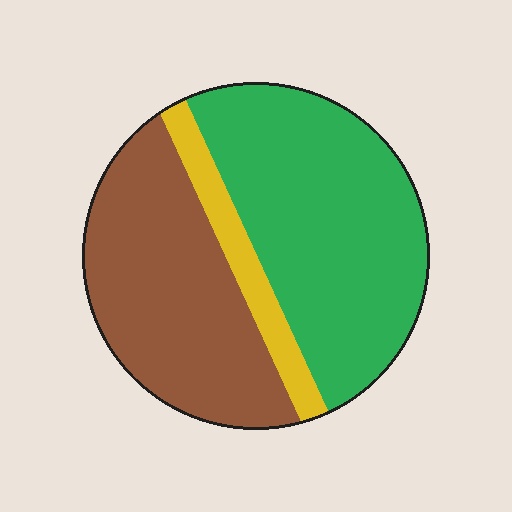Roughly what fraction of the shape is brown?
Brown covers 40% of the shape.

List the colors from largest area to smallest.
From largest to smallest: green, brown, yellow.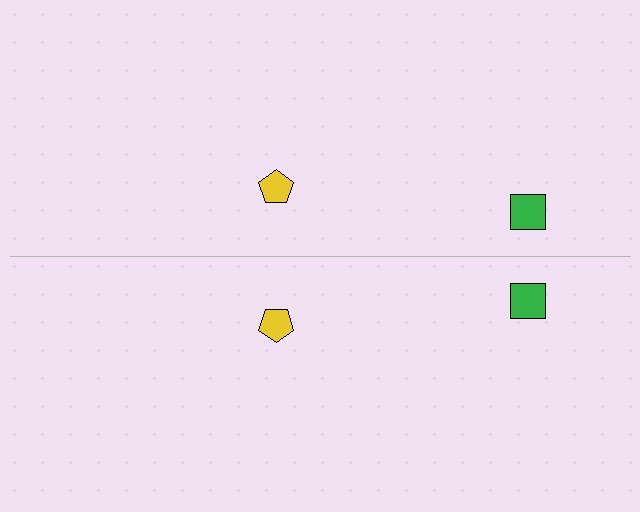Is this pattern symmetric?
Yes, this pattern has bilateral (reflection) symmetry.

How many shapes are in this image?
There are 4 shapes in this image.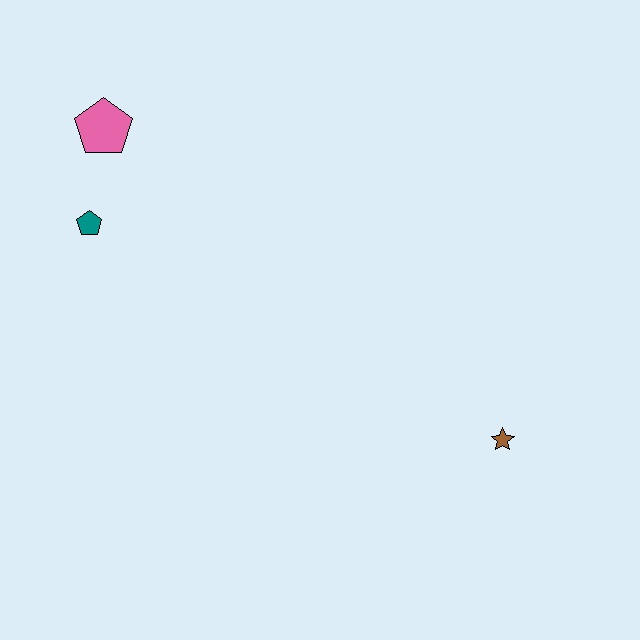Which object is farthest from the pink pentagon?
The brown star is farthest from the pink pentagon.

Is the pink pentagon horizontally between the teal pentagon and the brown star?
Yes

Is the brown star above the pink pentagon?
No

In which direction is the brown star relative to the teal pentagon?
The brown star is to the right of the teal pentagon.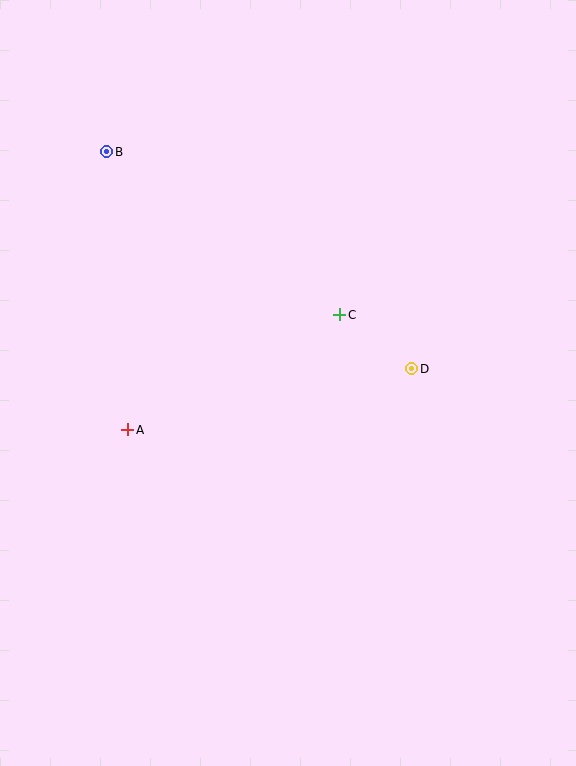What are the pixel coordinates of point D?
Point D is at (412, 369).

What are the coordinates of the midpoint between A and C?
The midpoint between A and C is at (234, 372).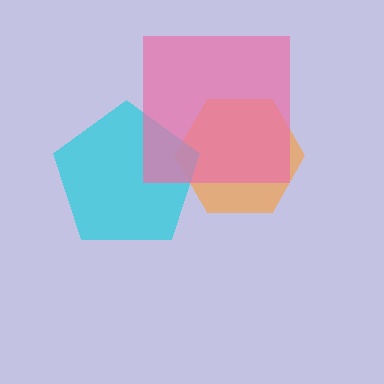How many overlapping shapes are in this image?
There are 3 overlapping shapes in the image.